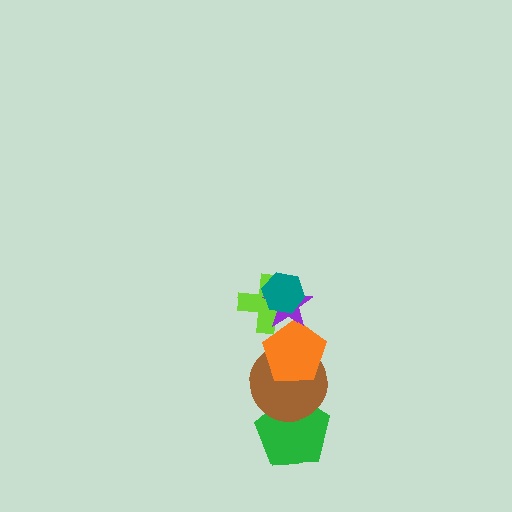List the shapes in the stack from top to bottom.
From top to bottom: the teal hexagon, the purple star, the lime cross, the orange pentagon, the brown circle, the green pentagon.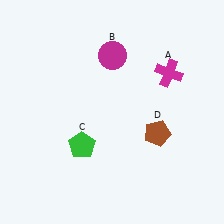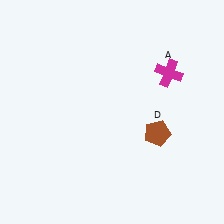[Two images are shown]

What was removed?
The green pentagon (C), the magenta circle (B) were removed in Image 2.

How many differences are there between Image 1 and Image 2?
There are 2 differences between the two images.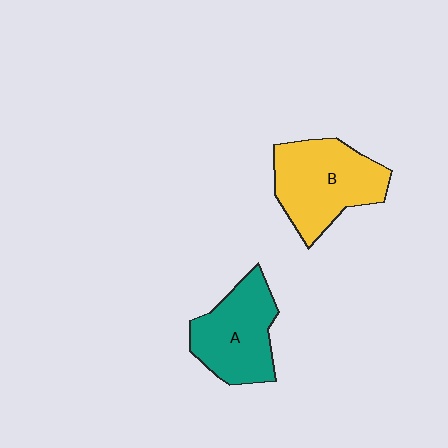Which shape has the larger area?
Shape B (yellow).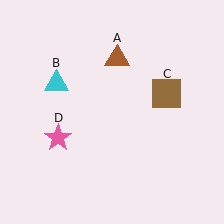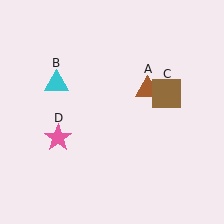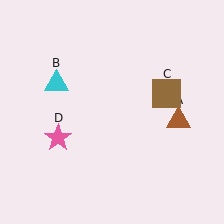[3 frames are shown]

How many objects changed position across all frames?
1 object changed position: brown triangle (object A).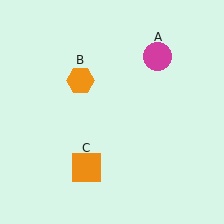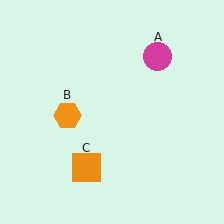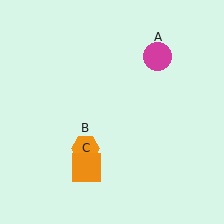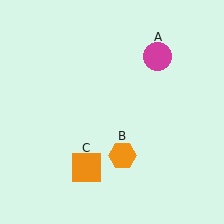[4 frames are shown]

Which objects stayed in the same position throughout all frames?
Magenta circle (object A) and orange square (object C) remained stationary.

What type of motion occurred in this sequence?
The orange hexagon (object B) rotated counterclockwise around the center of the scene.